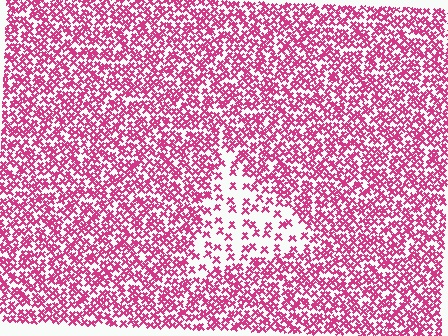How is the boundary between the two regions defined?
The boundary is defined by a change in element density (approximately 2.7x ratio). All elements are the same color, size, and shape.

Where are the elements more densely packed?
The elements are more densely packed outside the triangle boundary.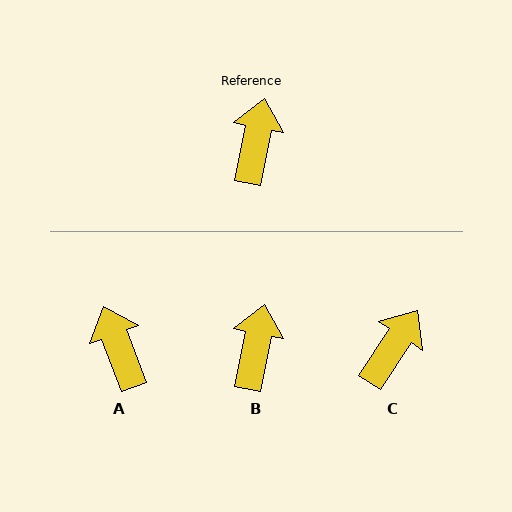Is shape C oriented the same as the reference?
No, it is off by about 22 degrees.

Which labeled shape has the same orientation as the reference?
B.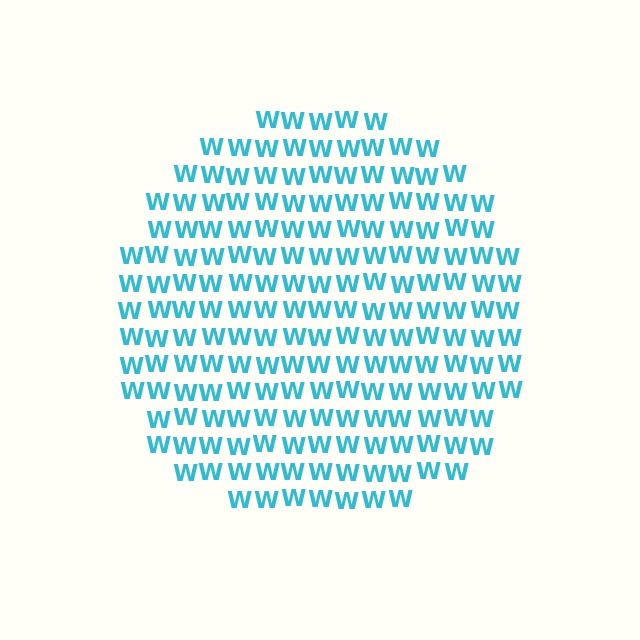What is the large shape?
The large shape is a circle.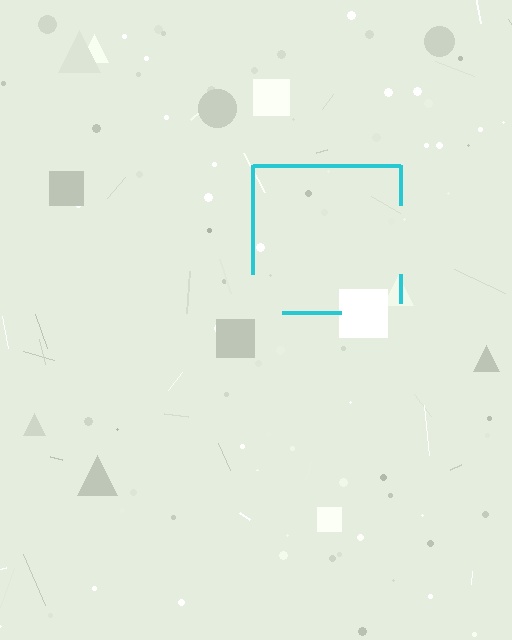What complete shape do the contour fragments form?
The contour fragments form a square.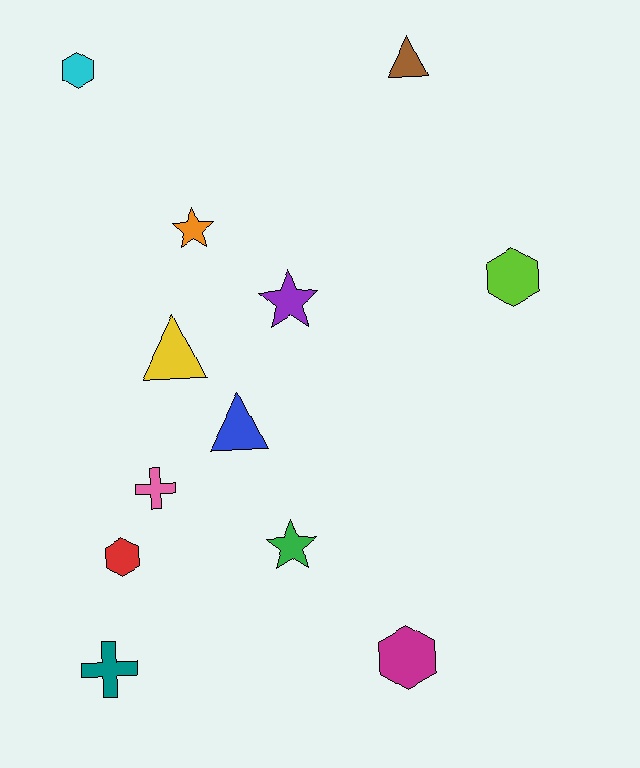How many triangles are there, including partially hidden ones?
There are 3 triangles.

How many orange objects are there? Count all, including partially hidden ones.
There is 1 orange object.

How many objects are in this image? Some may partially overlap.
There are 12 objects.